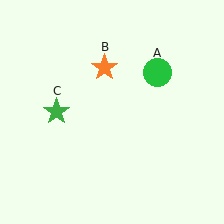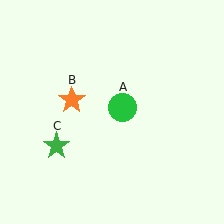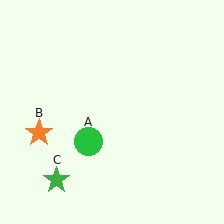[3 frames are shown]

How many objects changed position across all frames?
3 objects changed position: green circle (object A), orange star (object B), green star (object C).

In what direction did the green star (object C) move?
The green star (object C) moved down.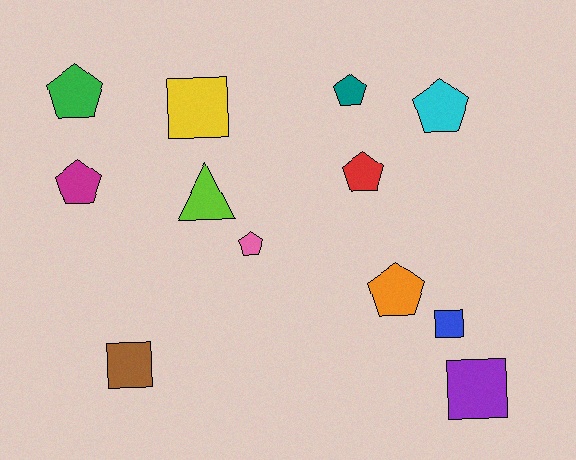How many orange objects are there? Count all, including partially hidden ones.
There is 1 orange object.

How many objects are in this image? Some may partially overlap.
There are 12 objects.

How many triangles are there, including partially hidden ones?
There is 1 triangle.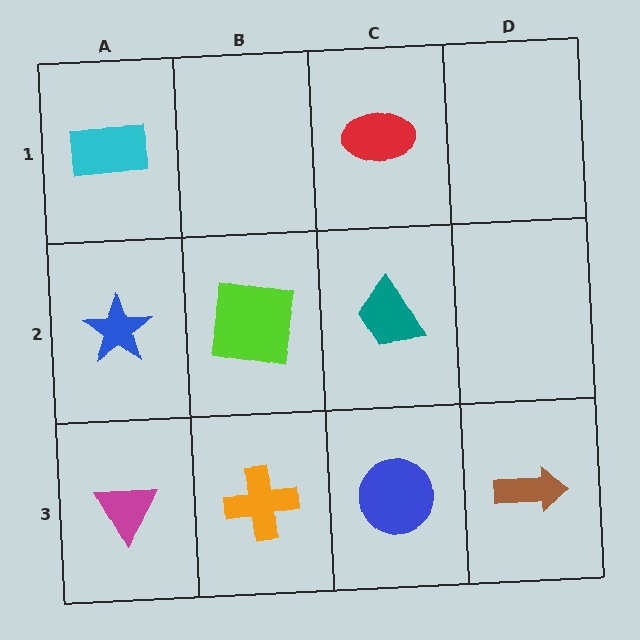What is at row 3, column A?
A magenta triangle.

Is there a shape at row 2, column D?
No, that cell is empty.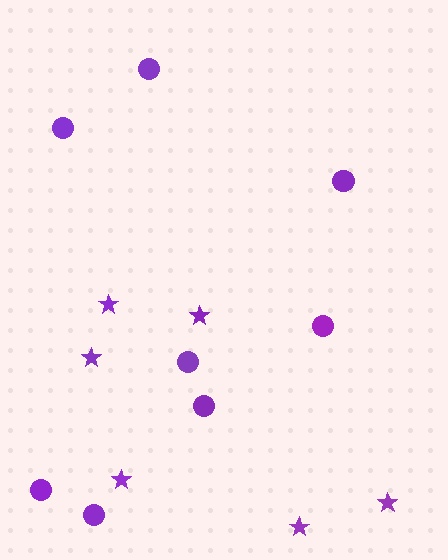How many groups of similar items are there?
There are 2 groups: one group of circles (8) and one group of stars (6).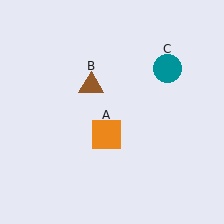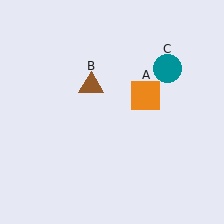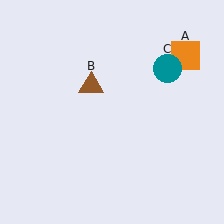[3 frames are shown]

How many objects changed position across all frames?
1 object changed position: orange square (object A).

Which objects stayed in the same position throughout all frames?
Brown triangle (object B) and teal circle (object C) remained stationary.